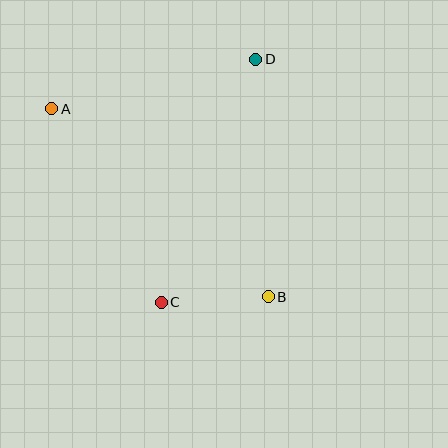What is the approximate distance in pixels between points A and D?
The distance between A and D is approximately 210 pixels.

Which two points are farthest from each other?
Points A and B are farthest from each other.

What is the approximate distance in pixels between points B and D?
The distance between B and D is approximately 238 pixels.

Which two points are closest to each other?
Points B and C are closest to each other.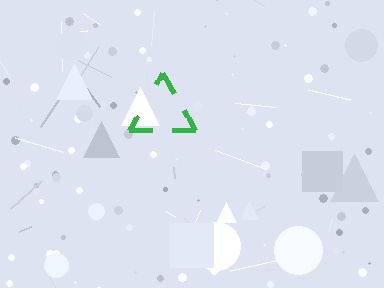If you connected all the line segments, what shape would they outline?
They would outline a triangle.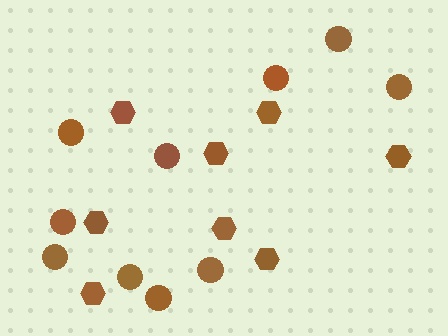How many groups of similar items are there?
There are 2 groups: one group of hexagons (8) and one group of circles (10).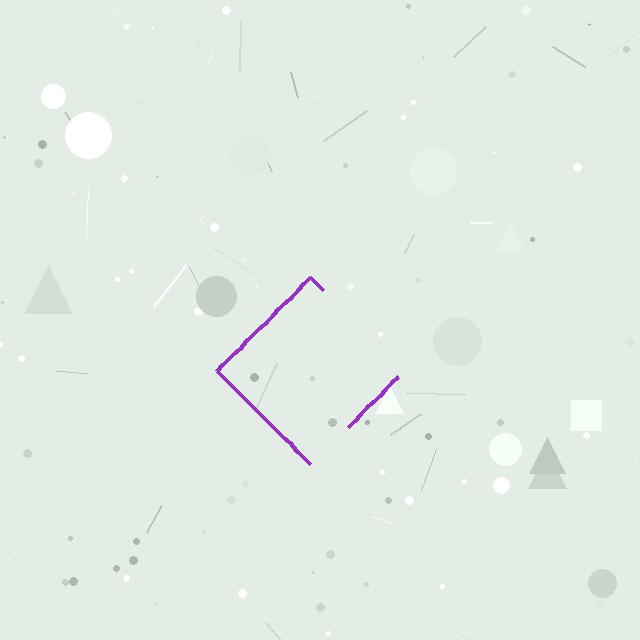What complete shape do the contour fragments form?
The contour fragments form a diamond.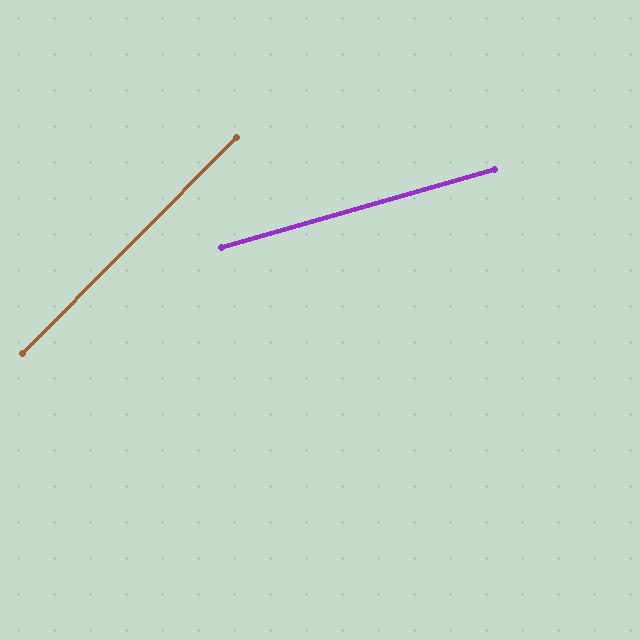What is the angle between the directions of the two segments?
Approximately 29 degrees.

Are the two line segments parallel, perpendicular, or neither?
Neither parallel nor perpendicular — they differ by about 29°.